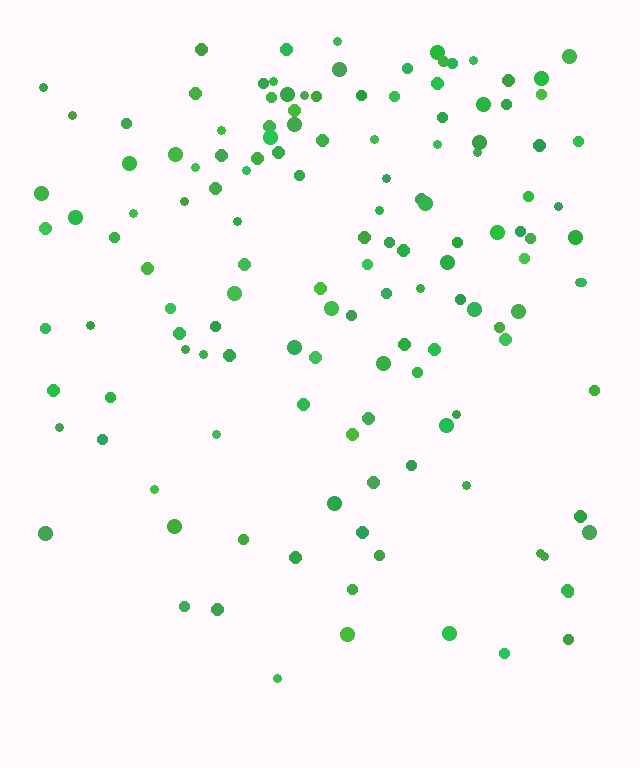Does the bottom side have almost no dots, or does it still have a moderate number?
Still a moderate number, just noticeably fewer than the top.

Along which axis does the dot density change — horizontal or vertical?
Vertical.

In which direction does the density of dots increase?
From bottom to top, with the top side densest.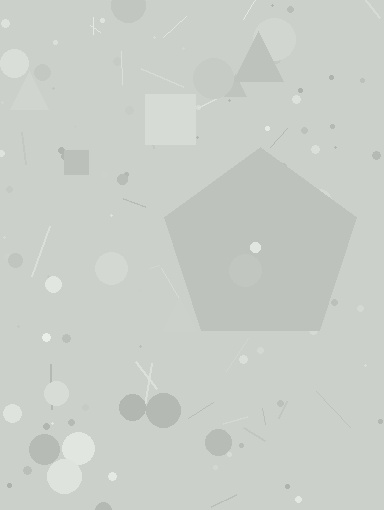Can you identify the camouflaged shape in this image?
The camouflaged shape is a pentagon.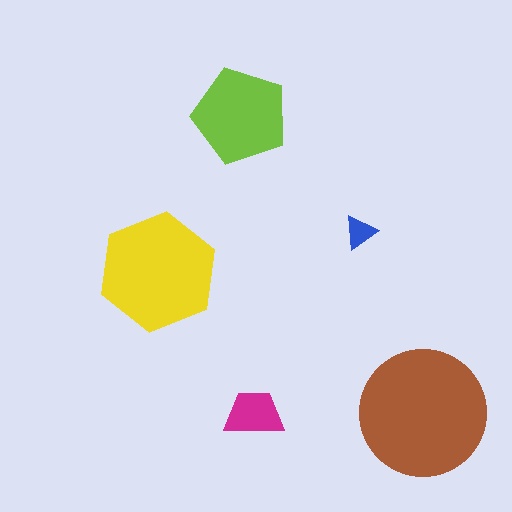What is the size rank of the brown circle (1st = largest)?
1st.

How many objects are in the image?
There are 5 objects in the image.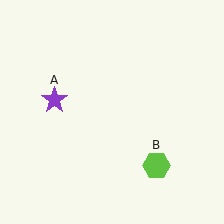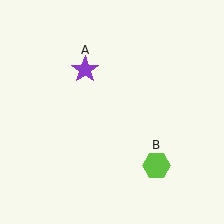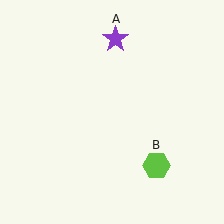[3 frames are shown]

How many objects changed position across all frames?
1 object changed position: purple star (object A).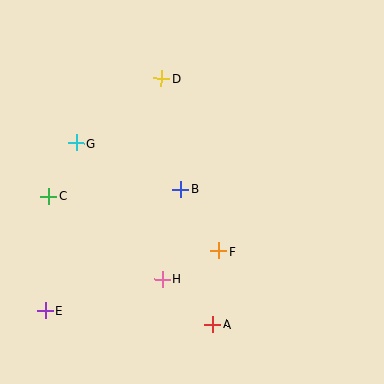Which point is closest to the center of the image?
Point B at (181, 189) is closest to the center.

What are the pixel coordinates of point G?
Point G is at (76, 143).